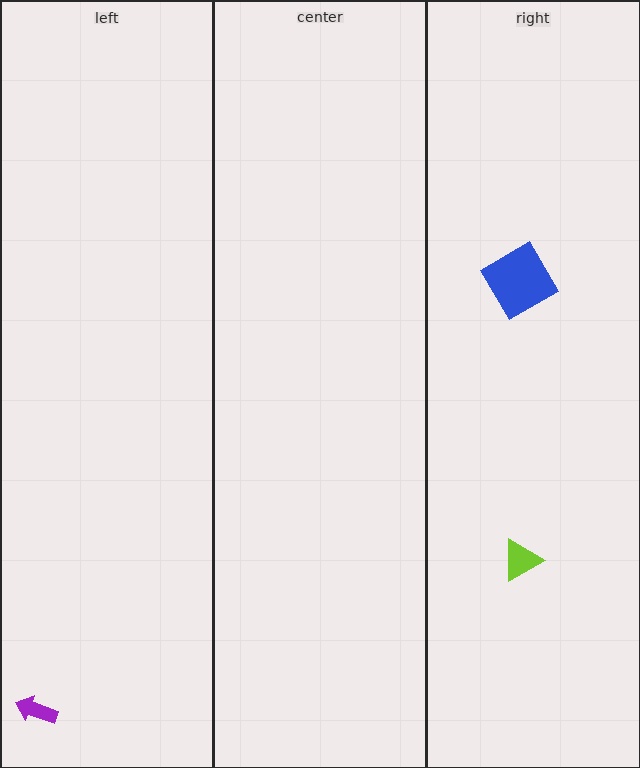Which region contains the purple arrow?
The left region.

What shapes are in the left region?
The purple arrow.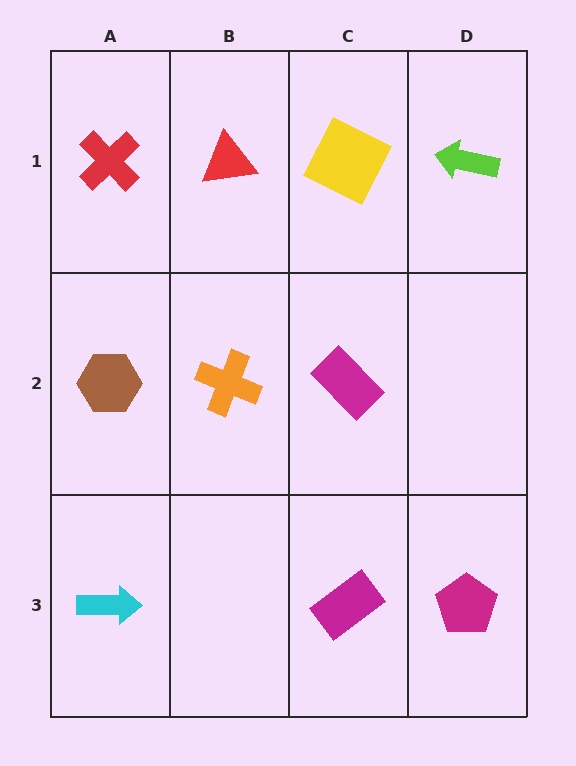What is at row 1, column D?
A lime arrow.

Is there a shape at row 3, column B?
No, that cell is empty.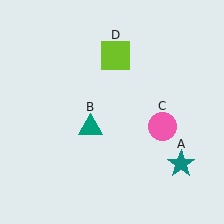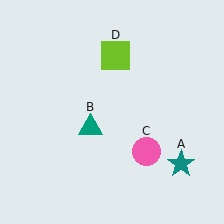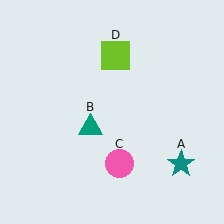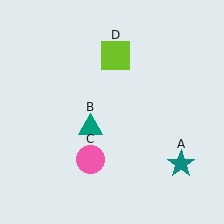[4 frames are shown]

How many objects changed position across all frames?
1 object changed position: pink circle (object C).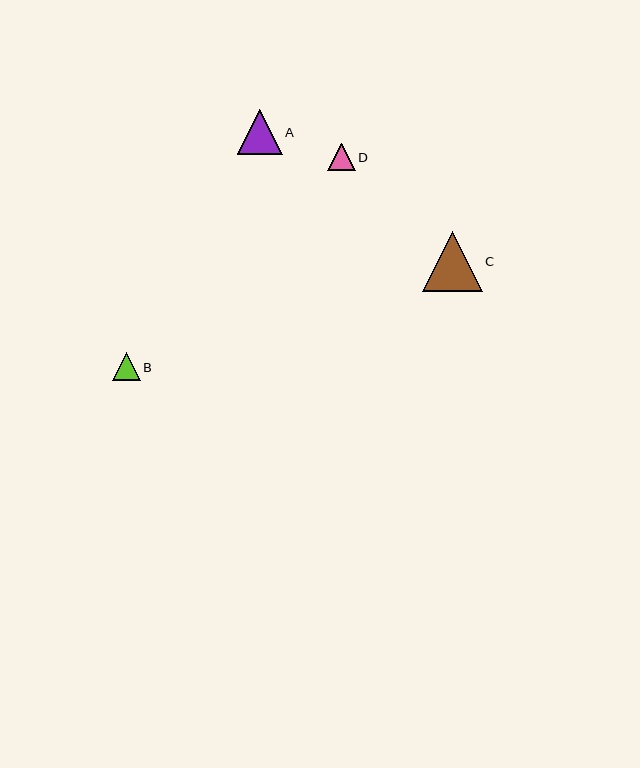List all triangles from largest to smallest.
From largest to smallest: C, A, D, B.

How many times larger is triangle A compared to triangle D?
Triangle A is approximately 1.6 times the size of triangle D.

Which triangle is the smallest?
Triangle B is the smallest with a size of approximately 28 pixels.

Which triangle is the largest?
Triangle C is the largest with a size of approximately 60 pixels.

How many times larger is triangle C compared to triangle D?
Triangle C is approximately 2.2 times the size of triangle D.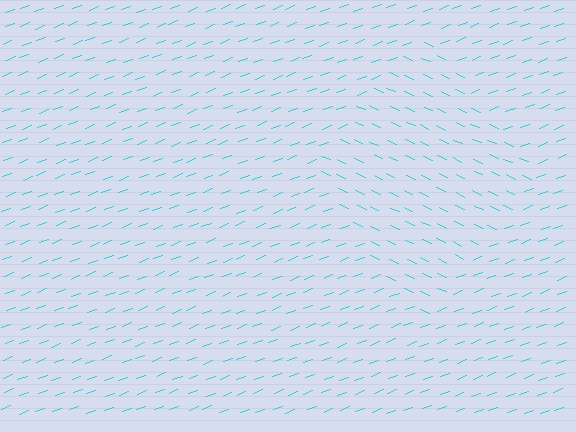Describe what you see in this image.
The image is filled with small cyan line segments. A diamond region in the image has lines oriented differently from the surrounding lines, creating a visible texture boundary.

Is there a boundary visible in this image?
Yes, there is a texture boundary formed by a change in line orientation.